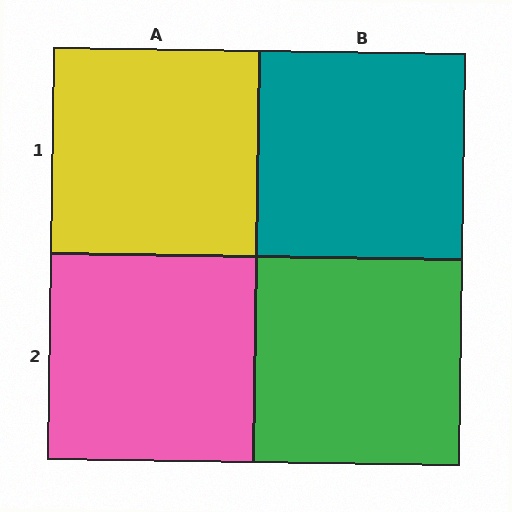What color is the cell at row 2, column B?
Green.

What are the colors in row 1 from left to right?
Yellow, teal.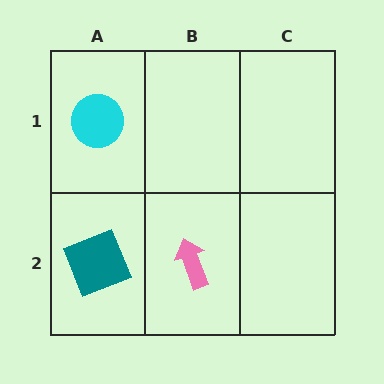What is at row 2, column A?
A teal square.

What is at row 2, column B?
A pink arrow.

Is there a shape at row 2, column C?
No, that cell is empty.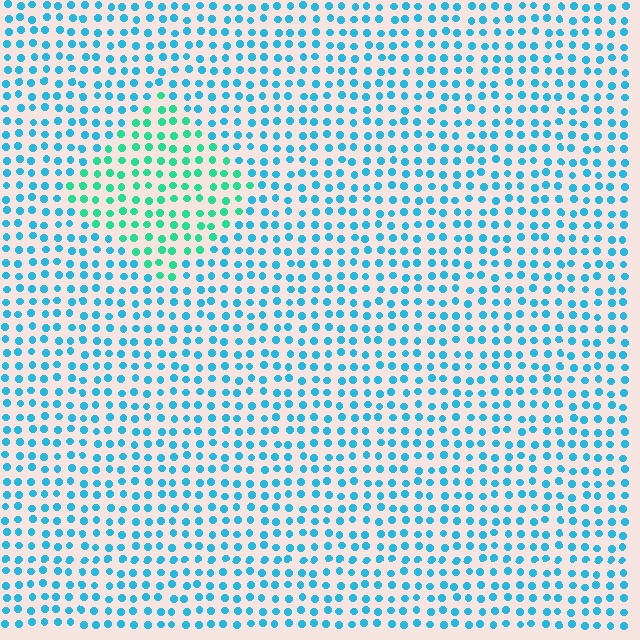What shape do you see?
I see a diamond.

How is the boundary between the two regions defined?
The boundary is defined purely by a slight shift in hue (about 35 degrees). Spacing, size, and orientation are identical on both sides.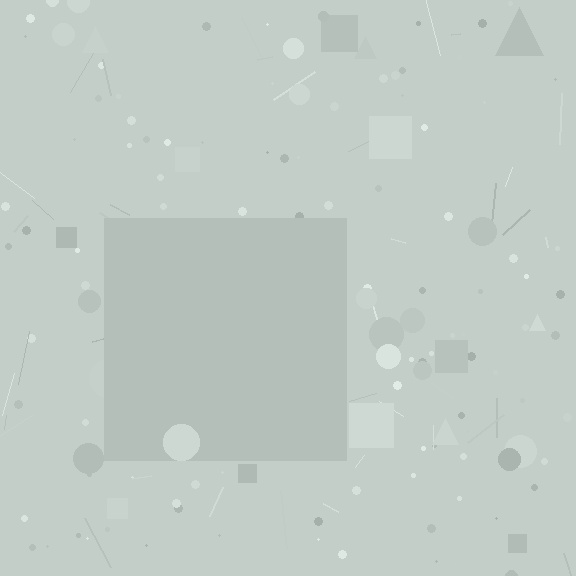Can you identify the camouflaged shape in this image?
The camouflaged shape is a square.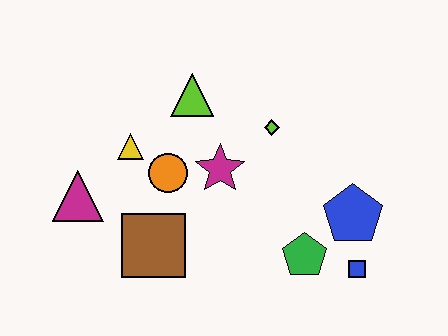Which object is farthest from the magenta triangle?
The blue square is farthest from the magenta triangle.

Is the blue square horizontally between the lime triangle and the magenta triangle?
No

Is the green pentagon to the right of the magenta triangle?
Yes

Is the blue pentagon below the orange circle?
Yes